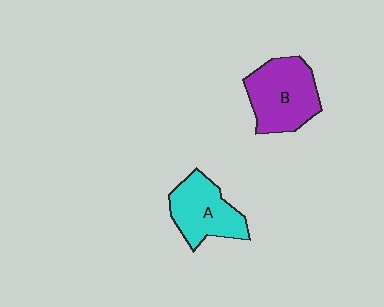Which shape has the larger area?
Shape B (purple).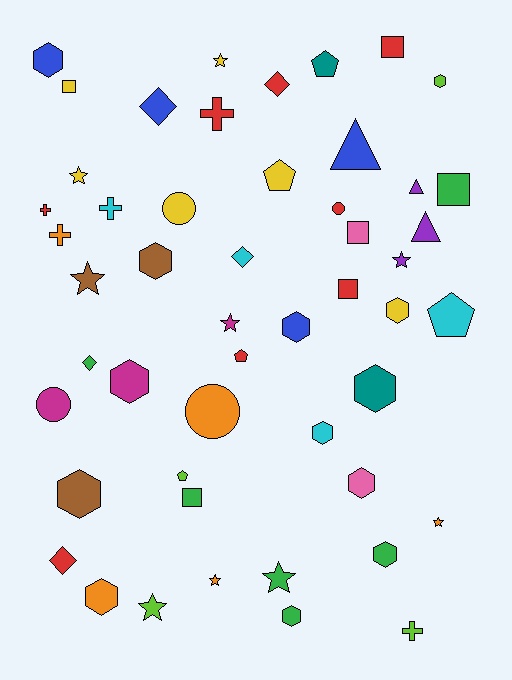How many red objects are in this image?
There are 8 red objects.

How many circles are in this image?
There are 4 circles.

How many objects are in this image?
There are 50 objects.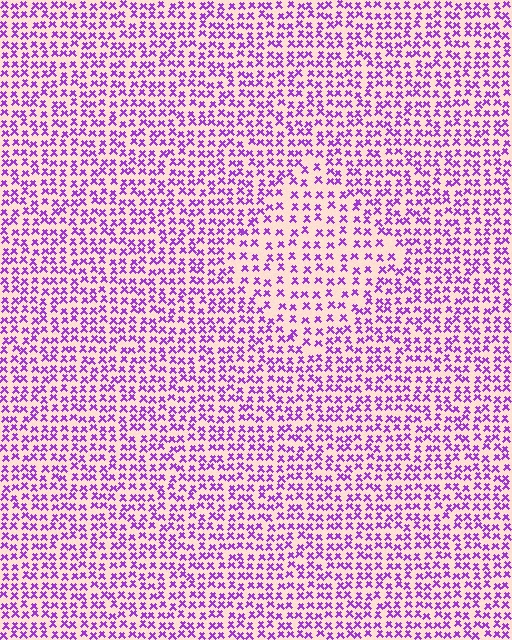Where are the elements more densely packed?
The elements are more densely packed outside the diamond boundary.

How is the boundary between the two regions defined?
The boundary is defined by a change in element density (approximately 1.6x ratio). All elements are the same color, size, and shape.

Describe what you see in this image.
The image contains small purple elements arranged at two different densities. A diamond-shaped region is visible where the elements are less densely packed than the surrounding area.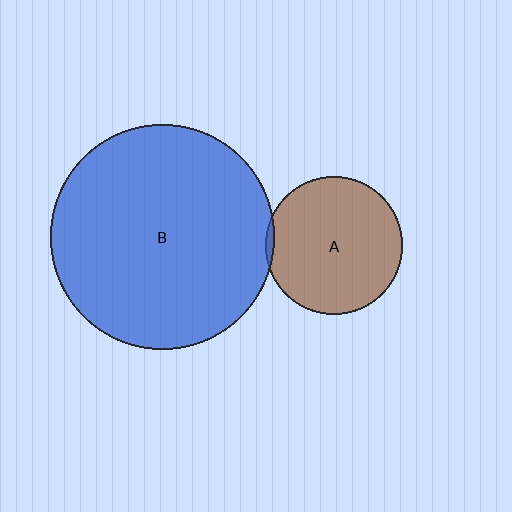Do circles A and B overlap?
Yes.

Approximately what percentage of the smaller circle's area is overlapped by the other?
Approximately 5%.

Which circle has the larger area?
Circle B (blue).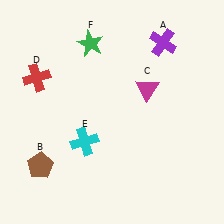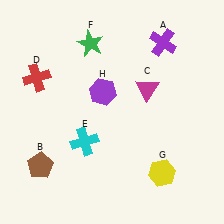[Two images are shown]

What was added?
A yellow hexagon (G), a purple hexagon (H) were added in Image 2.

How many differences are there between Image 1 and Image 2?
There are 2 differences between the two images.